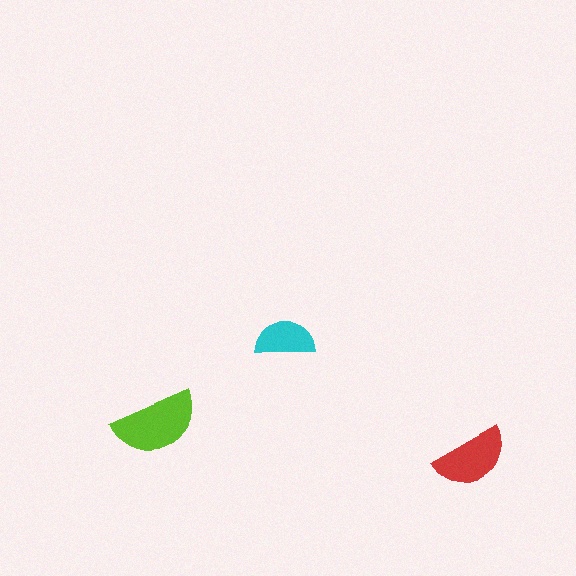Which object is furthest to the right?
The red semicircle is rightmost.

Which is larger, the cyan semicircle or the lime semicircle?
The lime one.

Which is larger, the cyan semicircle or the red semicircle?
The red one.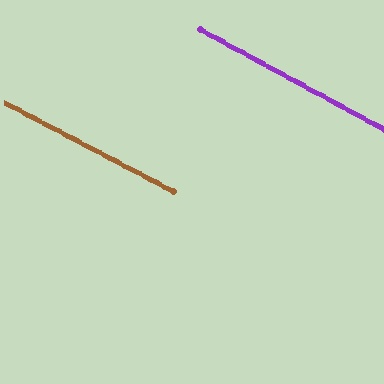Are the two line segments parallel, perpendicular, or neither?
Parallel — their directions differ by only 0.9°.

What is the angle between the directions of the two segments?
Approximately 1 degree.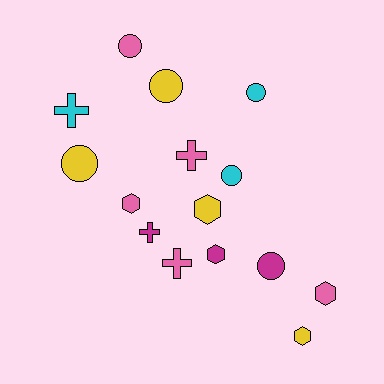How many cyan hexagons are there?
There are no cyan hexagons.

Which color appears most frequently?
Pink, with 5 objects.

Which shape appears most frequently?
Circle, with 6 objects.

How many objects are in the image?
There are 15 objects.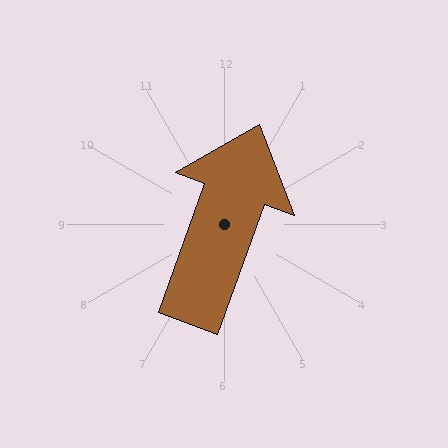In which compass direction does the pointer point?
North.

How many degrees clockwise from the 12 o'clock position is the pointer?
Approximately 20 degrees.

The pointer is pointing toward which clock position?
Roughly 1 o'clock.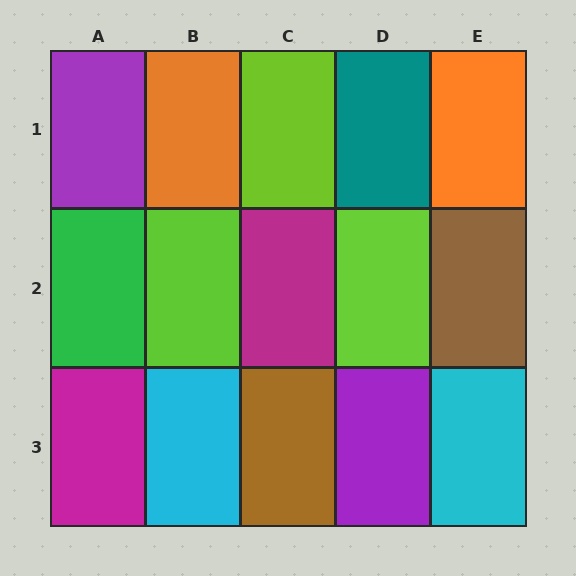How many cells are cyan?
2 cells are cyan.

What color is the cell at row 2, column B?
Lime.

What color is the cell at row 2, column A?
Green.